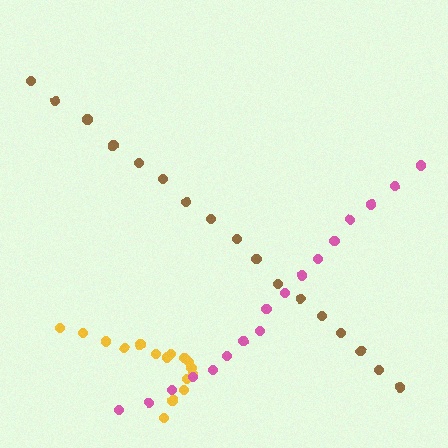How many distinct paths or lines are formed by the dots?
There are 3 distinct paths.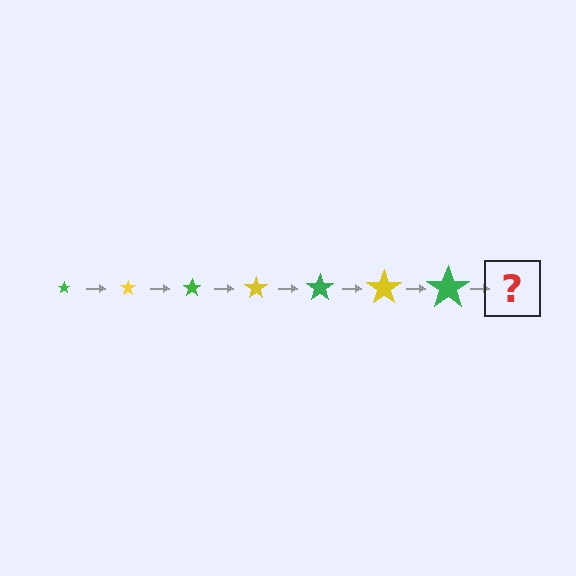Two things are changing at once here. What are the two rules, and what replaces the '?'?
The two rules are that the star grows larger each step and the color cycles through green and yellow. The '?' should be a yellow star, larger than the previous one.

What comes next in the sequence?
The next element should be a yellow star, larger than the previous one.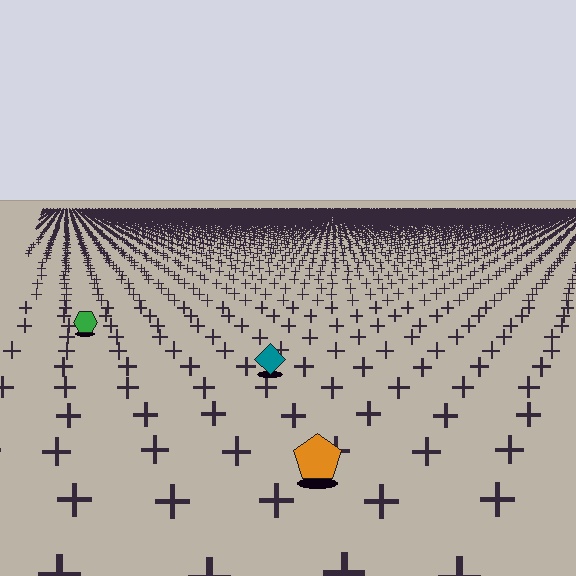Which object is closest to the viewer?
The orange pentagon is closest. The texture marks near it are larger and more spread out.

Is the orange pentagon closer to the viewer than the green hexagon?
Yes. The orange pentagon is closer — you can tell from the texture gradient: the ground texture is coarser near it.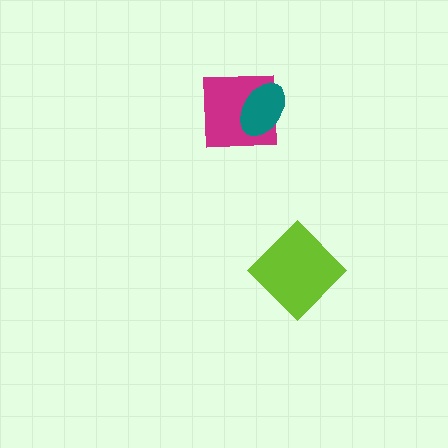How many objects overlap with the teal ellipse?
1 object overlaps with the teal ellipse.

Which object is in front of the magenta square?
The teal ellipse is in front of the magenta square.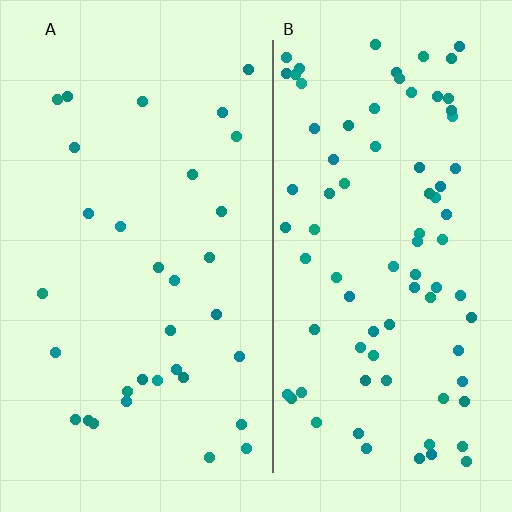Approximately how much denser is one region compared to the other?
Approximately 2.5× — region B over region A.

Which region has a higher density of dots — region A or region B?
B (the right).